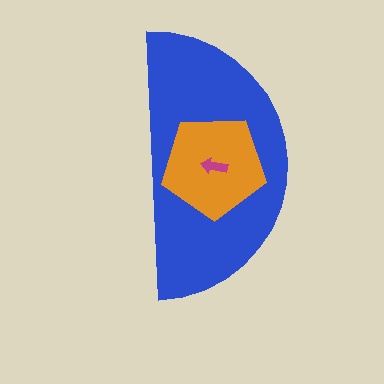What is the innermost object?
The magenta arrow.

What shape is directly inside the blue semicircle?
The orange pentagon.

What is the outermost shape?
The blue semicircle.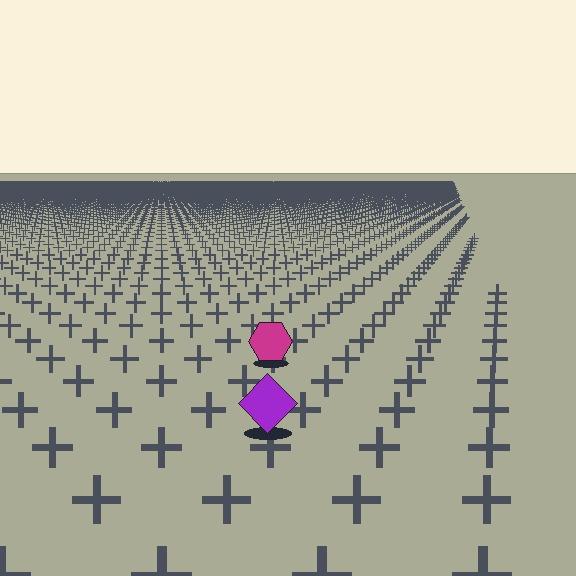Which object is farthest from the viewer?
The magenta hexagon is farthest from the viewer. It appears smaller and the ground texture around it is denser.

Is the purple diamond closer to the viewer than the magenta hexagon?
Yes. The purple diamond is closer — you can tell from the texture gradient: the ground texture is coarser near it.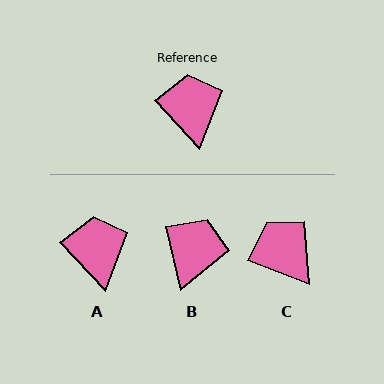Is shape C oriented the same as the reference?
No, it is off by about 26 degrees.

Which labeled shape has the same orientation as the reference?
A.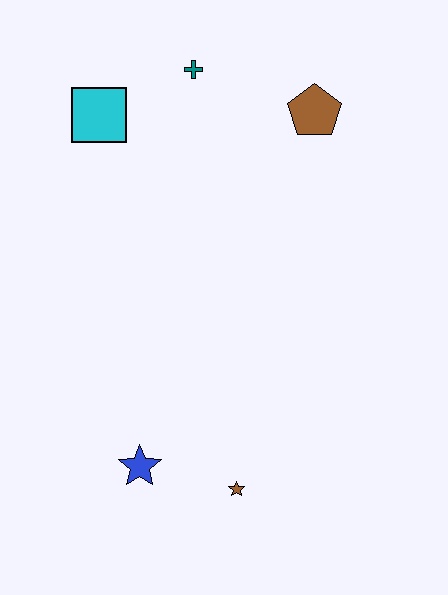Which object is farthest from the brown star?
The teal cross is farthest from the brown star.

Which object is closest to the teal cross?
The cyan square is closest to the teal cross.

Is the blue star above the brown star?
Yes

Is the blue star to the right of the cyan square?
Yes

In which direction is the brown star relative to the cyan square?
The brown star is below the cyan square.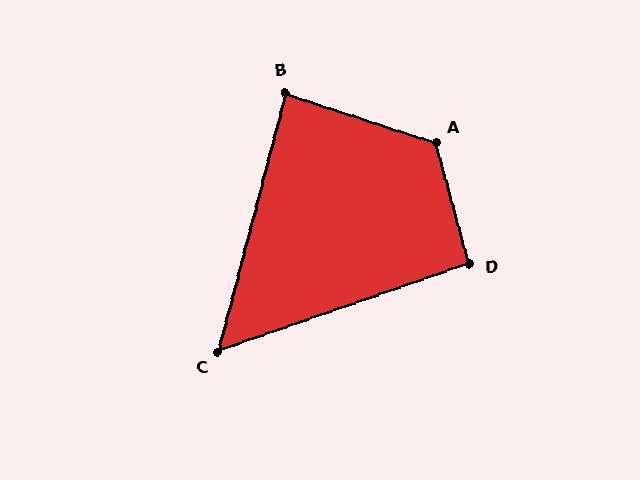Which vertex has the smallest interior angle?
C, at approximately 56 degrees.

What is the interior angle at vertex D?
Approximately 94 degrees (approximately right).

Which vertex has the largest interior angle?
A, at approximately 124 degrees.